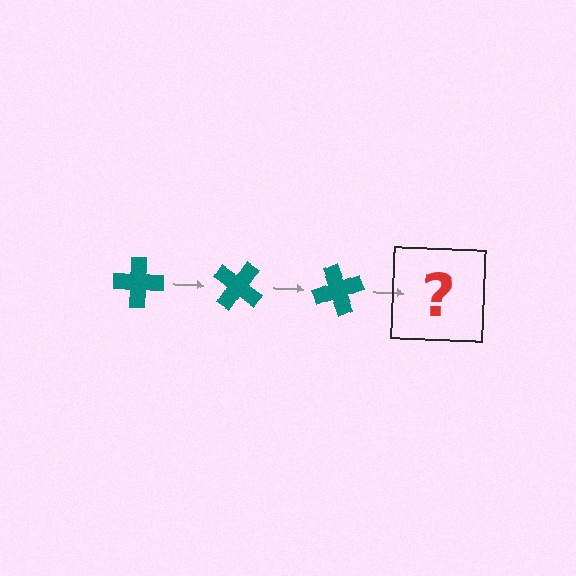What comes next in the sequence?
The next element should be a teal cross rotated 105 degrees.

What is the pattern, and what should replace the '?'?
The pattern is that the cross rotates 35 degrees each step. The '?' should be a teal cross rotated 105 degrees.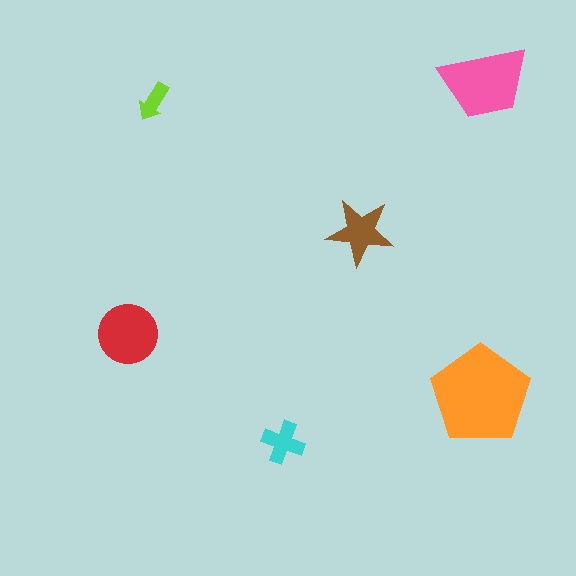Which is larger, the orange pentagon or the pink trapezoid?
The orange pentagon.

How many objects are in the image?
There are 6 objects in the image.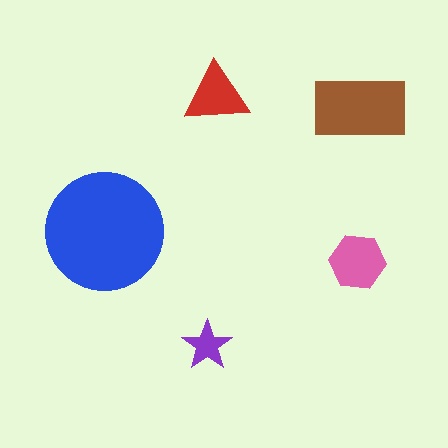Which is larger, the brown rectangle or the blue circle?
The blue circle.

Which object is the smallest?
The purple star.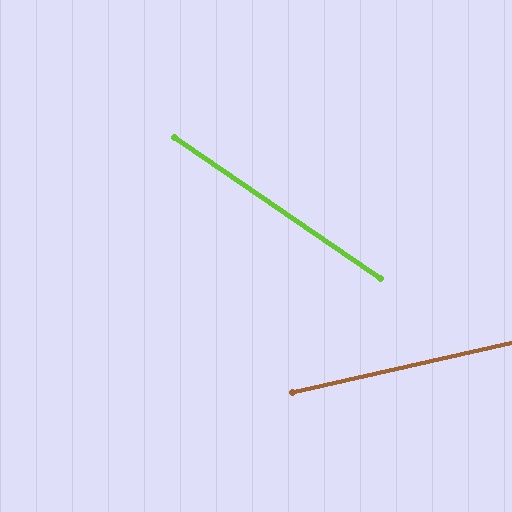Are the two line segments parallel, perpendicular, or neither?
Neither parallel nor perpendicular — they differ by about 47°.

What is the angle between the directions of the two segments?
Approximately 47 degrees.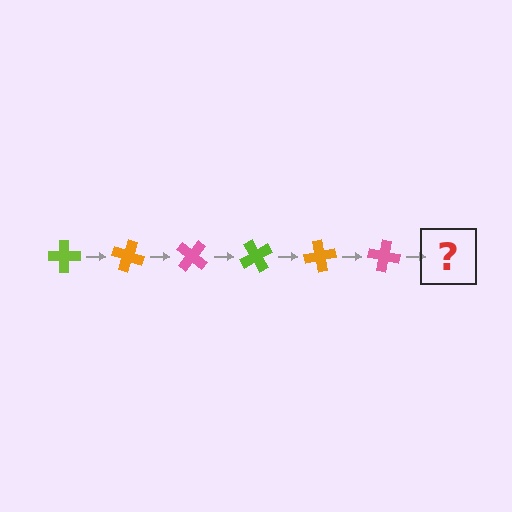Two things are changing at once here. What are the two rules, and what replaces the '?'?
The two rules are that it rotates 20 degrees each step and the color cycles through lime, orange, and pink. The '?' should be a lime cross, rotated 120 degrees from the start.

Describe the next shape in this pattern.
It should be a lime cross, rotated 120 degrees from the start.